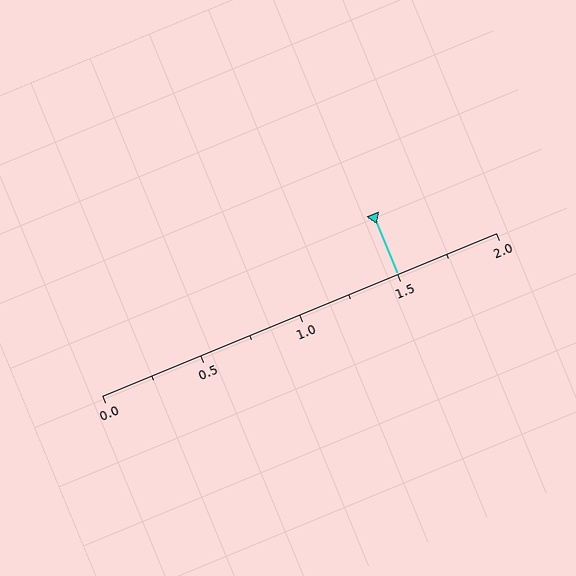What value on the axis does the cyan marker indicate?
The marker indicates approximately 1.5.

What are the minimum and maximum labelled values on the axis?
The axis runs from 0.0 to 2.0.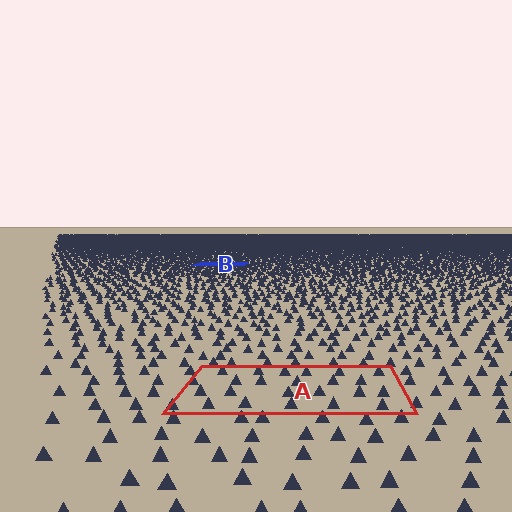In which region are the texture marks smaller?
The texture marks are smaller in region B, because it is farther away.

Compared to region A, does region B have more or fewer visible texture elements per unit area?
Region B has more texture elements per unit area — they are packed more densely because it is farther away.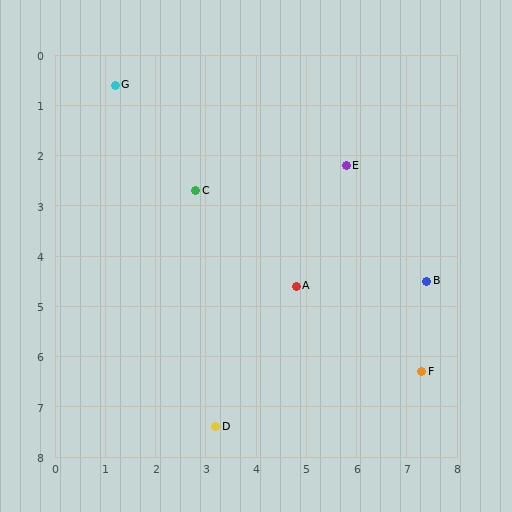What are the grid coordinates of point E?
Point E is at approximately (5.8, 2.2).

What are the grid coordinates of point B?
Point B is at approximately (7.4, 4.5).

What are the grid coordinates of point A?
Point A is at approximately (4.8, 4.6).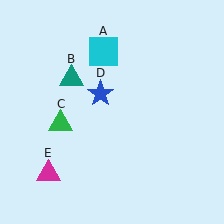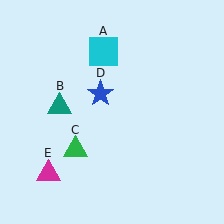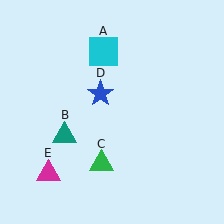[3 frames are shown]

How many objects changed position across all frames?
2 objects changed position: teal triangle (object B), green triangle (object C).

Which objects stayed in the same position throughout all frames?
Cyan square (object A) and blue star (object D) and magenta triangle (object E) remained stationary.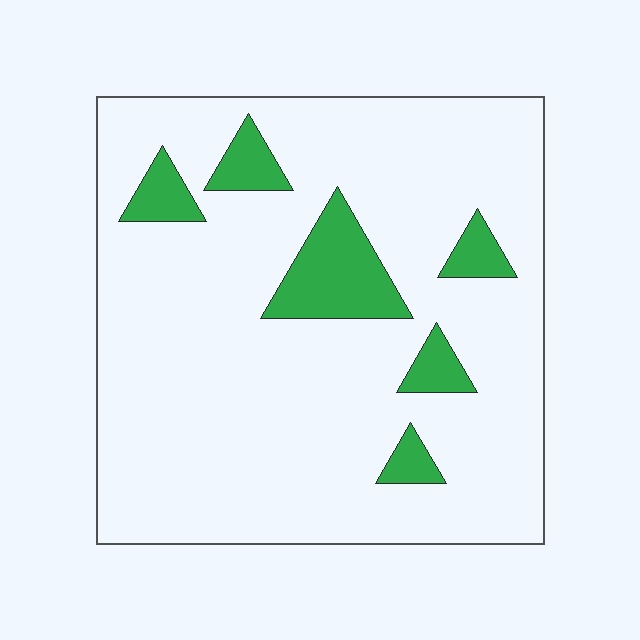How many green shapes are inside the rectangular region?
6.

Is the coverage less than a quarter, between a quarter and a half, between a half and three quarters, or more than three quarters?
Less than a quarter.